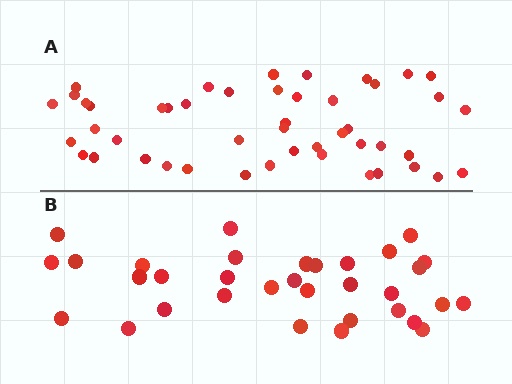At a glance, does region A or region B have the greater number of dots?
Region A (the top region) has more dots.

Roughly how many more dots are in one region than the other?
Region A has approximately 15 more dots than region B.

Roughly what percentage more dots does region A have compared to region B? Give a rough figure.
About 40% more.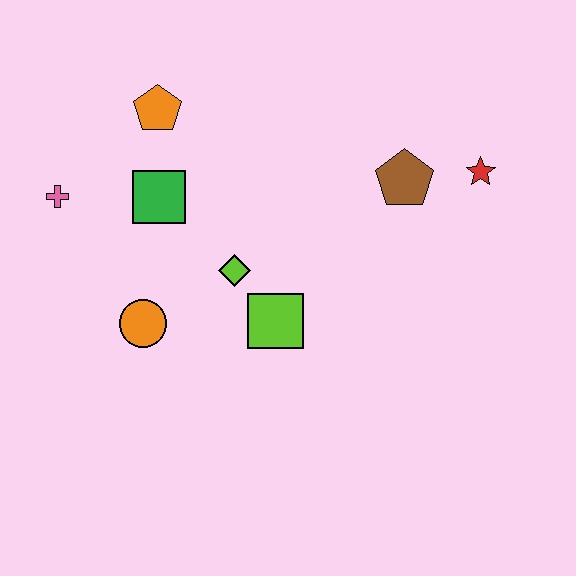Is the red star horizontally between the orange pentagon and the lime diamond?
No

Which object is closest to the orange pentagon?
The green square is closest to the orange pentagon.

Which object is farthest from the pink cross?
The red star is farthest from the pink cross.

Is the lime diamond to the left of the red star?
Yes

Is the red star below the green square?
No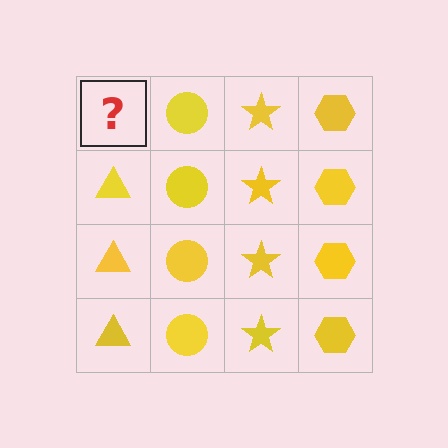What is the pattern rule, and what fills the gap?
The rule is that each column has a consistent shape. The gap should be filled with a yellow triangle.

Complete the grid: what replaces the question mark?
The question mark should be replaced with a yellow triangle.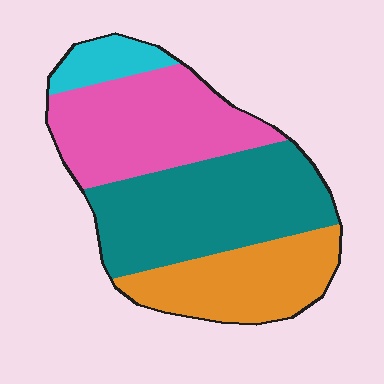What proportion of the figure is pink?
Pink covers 31% of the figure.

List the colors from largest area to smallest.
From largest to smallest: teal, pink, orange, cyan.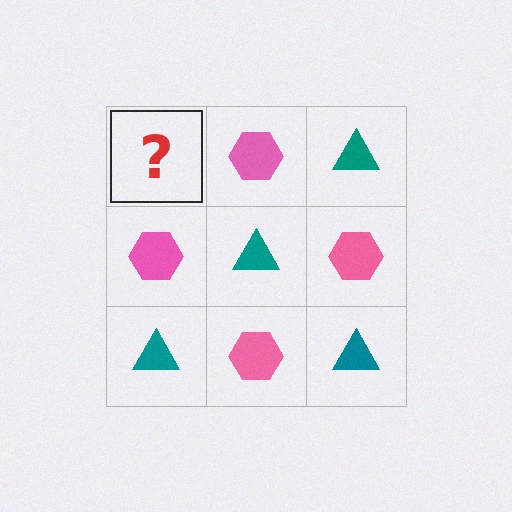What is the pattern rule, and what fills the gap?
The rule is that it alternates teal triangle and pink hexagon in a checkerboard pattern. The gap should be filled with a teal triangle.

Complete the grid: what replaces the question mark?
The question mark should be replaced with a teal triangle.